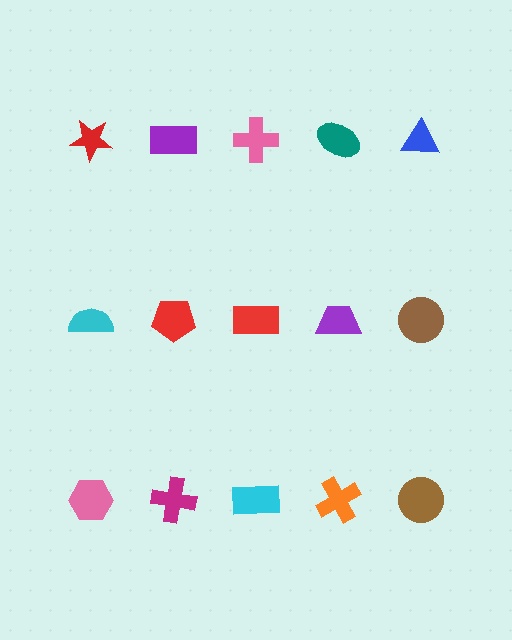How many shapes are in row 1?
5 shapes.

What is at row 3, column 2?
A magenta cross.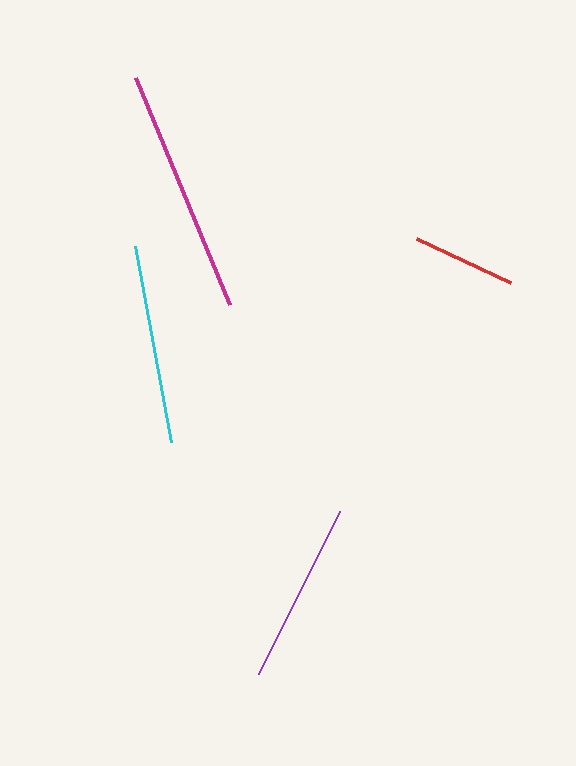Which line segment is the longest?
The magenta line is the longest at approximately 246 pixels.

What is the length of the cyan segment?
The cyan segment is approximately 199 pixels long.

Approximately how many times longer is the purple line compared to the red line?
The purple line is approximately 1.7 times the length of the red line.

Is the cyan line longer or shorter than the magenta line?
The magenta line is longer than the cyan line.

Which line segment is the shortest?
The red line is the shortest at approximately 104 pixels.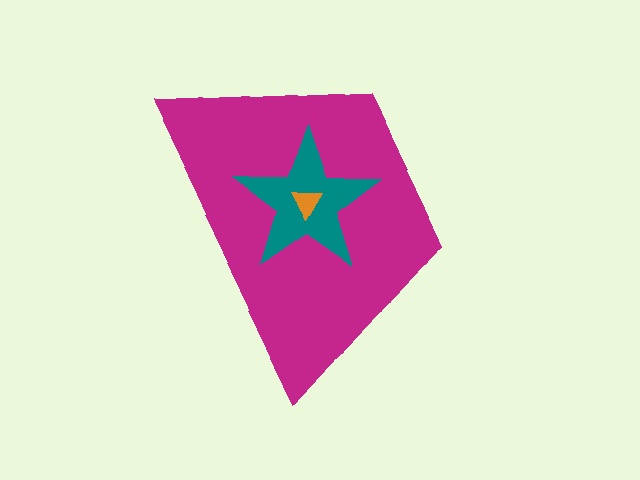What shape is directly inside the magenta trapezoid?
The teal star.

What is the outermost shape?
The magenta trapezoid.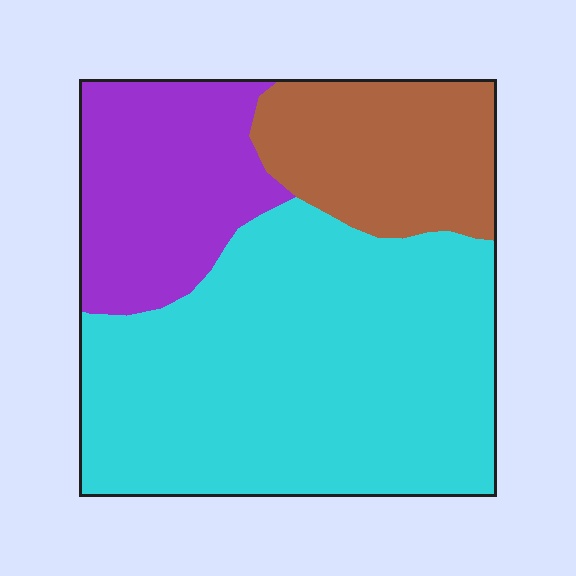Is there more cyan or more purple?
Cyan.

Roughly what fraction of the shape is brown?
Brown covers 19% of the shape.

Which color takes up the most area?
Cyan, at roughly 60%.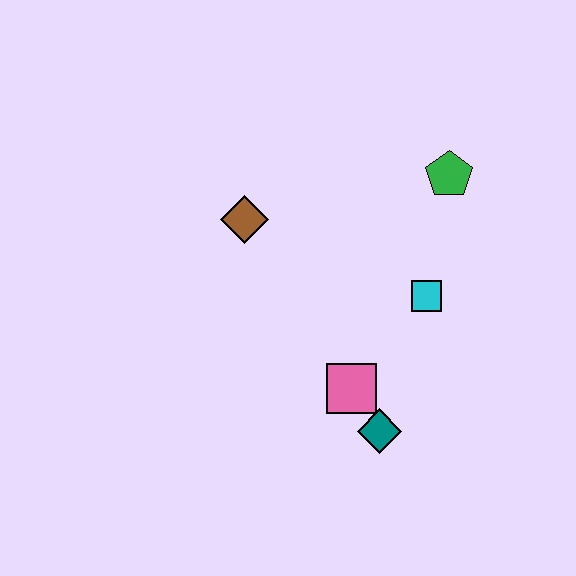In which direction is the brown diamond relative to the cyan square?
The brown diamond is to the left of the cyan square.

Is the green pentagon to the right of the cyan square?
Yes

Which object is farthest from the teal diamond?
The green pentagon is farthest from the teal diamond.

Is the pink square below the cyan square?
Yes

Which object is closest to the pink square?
The teal diamond is closest to the pink square.